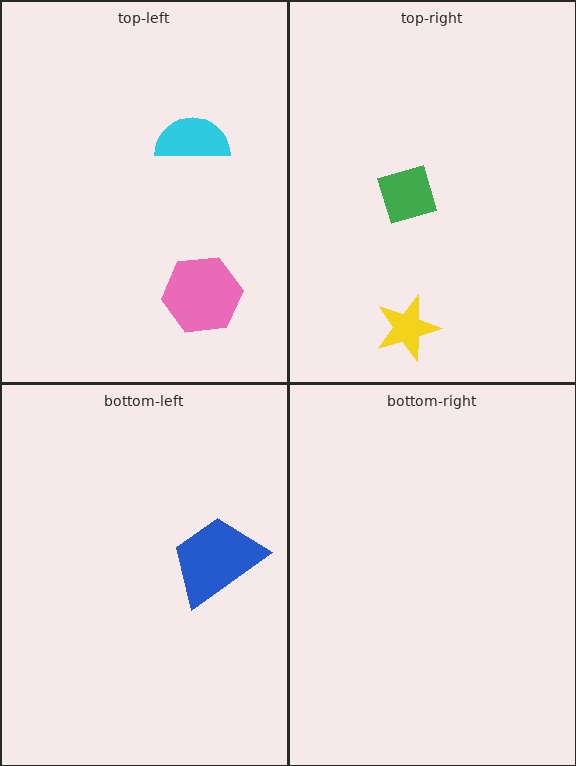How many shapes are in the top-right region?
2.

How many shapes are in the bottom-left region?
1.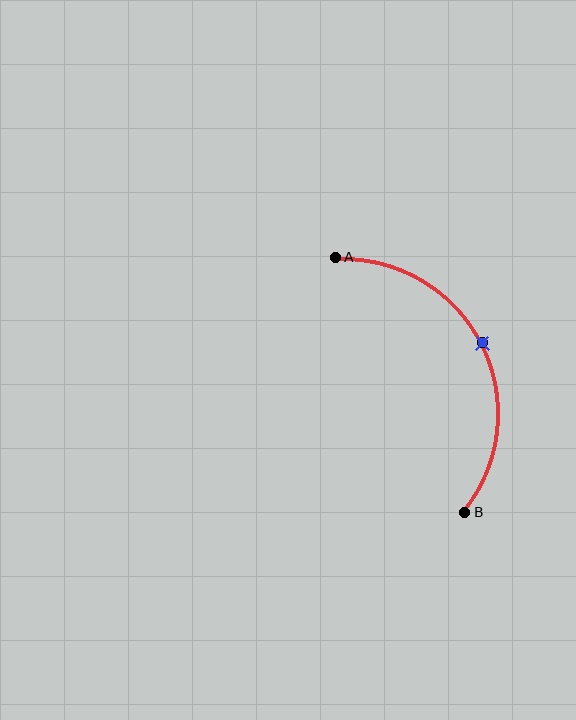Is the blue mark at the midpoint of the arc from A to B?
Yes. The blue mark lies on the arc at equal arc-length from both A and B — it is the arc midpoint.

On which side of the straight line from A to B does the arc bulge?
The arc bulges to the right of the straight line connecting A and B.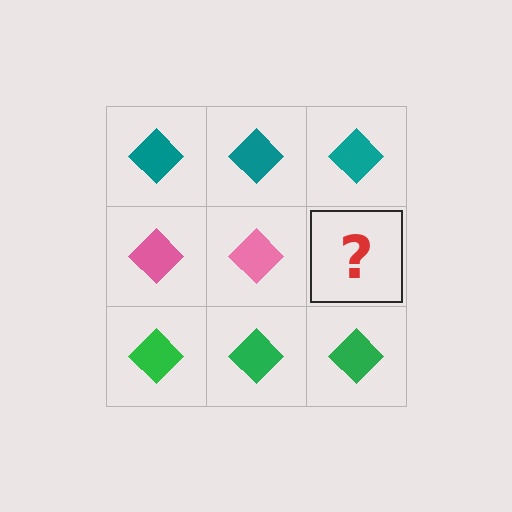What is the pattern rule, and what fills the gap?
The rule is that each row has a consistent color. The gap should be filled with a pink diamond.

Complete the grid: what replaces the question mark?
The question mark should be replaced with a pink diamond.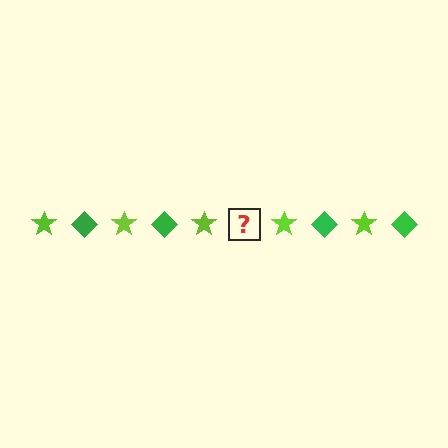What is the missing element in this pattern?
The missing element is a green diamond.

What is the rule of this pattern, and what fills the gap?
The rule is that the pattern alternates between lime star and green diamond. The gap should be filled with a green diamond.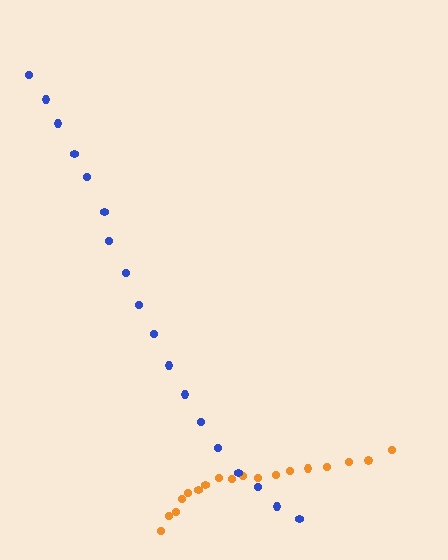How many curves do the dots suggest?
There are 2 distinct paths.